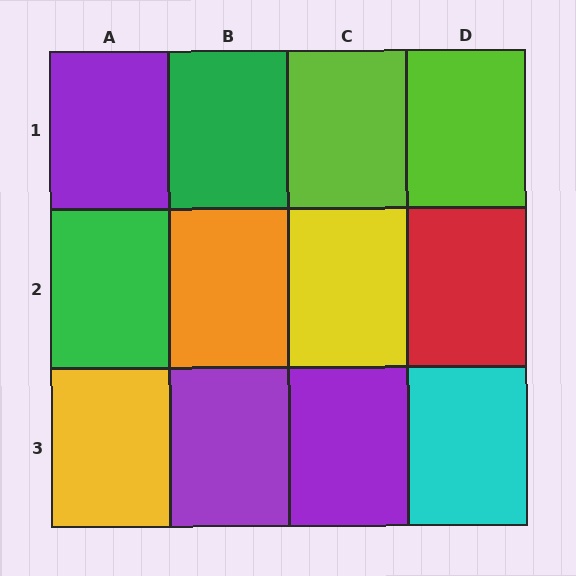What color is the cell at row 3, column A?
Yellow.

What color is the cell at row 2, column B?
Orange.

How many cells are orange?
1 cell is orange.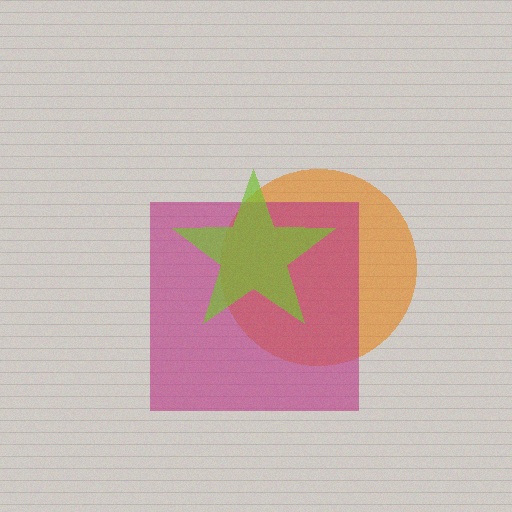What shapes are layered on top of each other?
The layered shapes are: an orange circle, a magenta square, a lime star.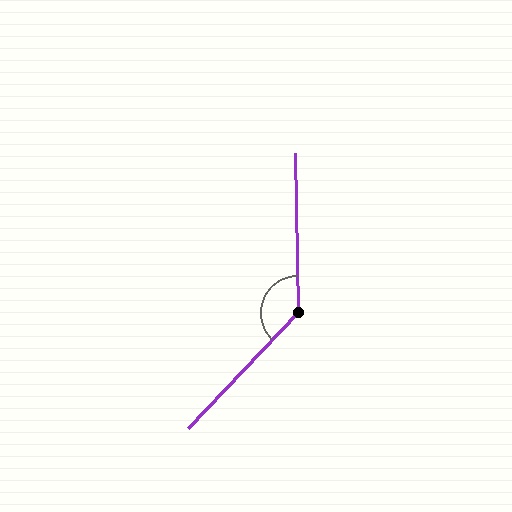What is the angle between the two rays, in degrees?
Approximately 136 degrees.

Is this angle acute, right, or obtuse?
It is obtuse.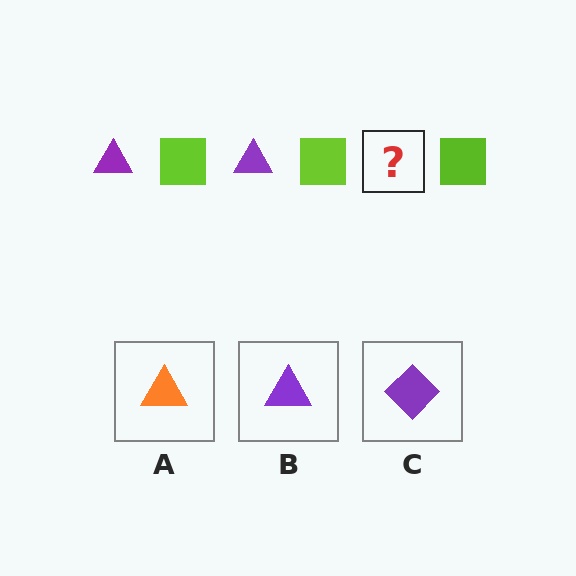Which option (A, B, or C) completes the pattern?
B.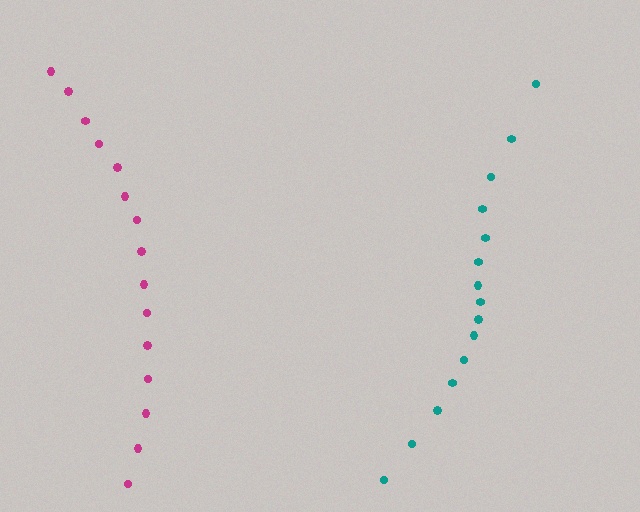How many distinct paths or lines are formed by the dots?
There are 2 distinct paths.